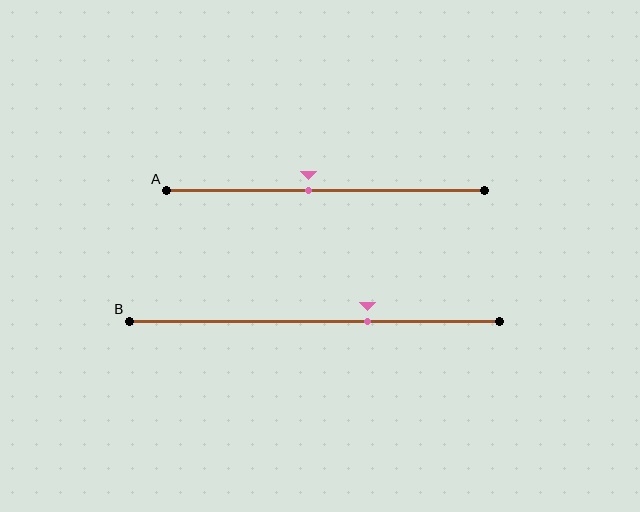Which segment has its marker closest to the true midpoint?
Segment A has its marker closest to the true midpoint.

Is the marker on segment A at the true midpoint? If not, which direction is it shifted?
No, the marker on segment A is shifted to the left by about 5% of the segment length.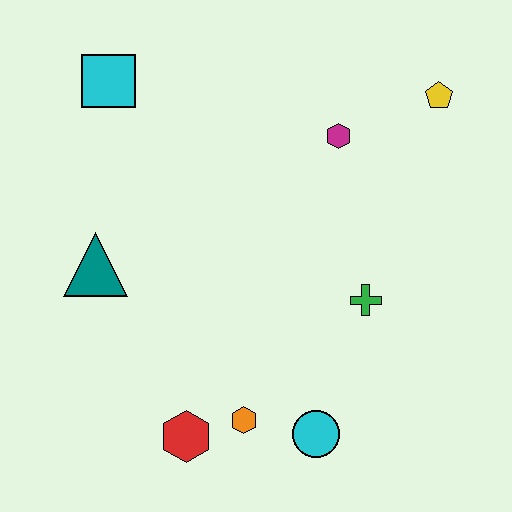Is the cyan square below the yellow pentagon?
No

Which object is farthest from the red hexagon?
The yellow pentagon is farthest from the red hexagon.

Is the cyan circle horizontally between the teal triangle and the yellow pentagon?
Yes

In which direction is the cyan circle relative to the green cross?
The cyan circle is below the green cross.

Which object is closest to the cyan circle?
The orange hexagon is closest to the cyan circle.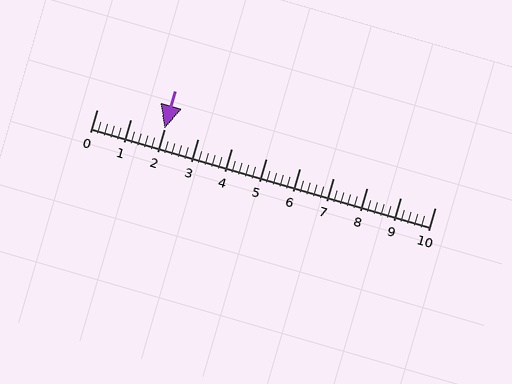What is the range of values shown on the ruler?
The ruler shows values from 0 to 10.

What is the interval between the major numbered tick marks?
The major tick marks are spaced 1 units apart.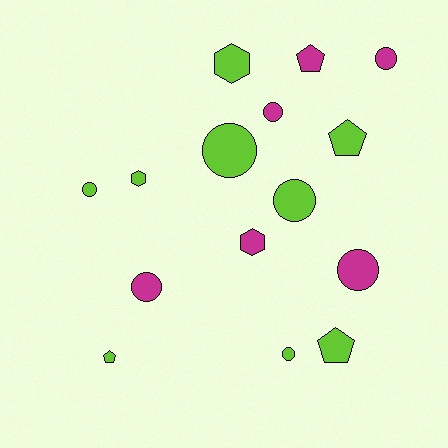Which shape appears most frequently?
Circle, with 8 objects.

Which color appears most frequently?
Lime, with 9 objects.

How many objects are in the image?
There are 15 objects.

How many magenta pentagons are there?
There is 1 magenta pentagon.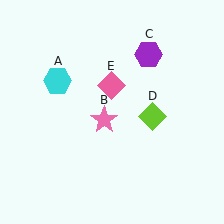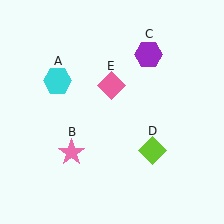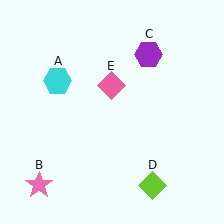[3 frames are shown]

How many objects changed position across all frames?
2 objects changed position: pink star (object B), lime diamond (object D).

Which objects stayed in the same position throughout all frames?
Cyan hexagon (object A) and purple hexagon (object C) and pink diamond (object E) remained stationary.